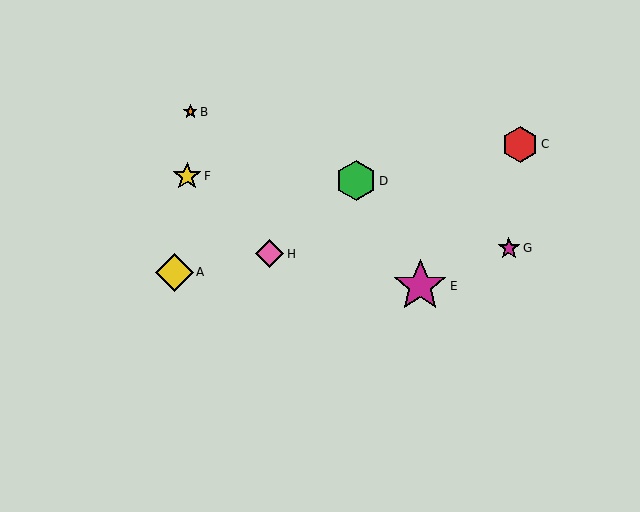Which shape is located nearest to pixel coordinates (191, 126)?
The orange star (labeled B) at (190, 112) is nearest to that location.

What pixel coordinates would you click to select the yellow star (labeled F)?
Click at (187, 176) to select the yellow star F.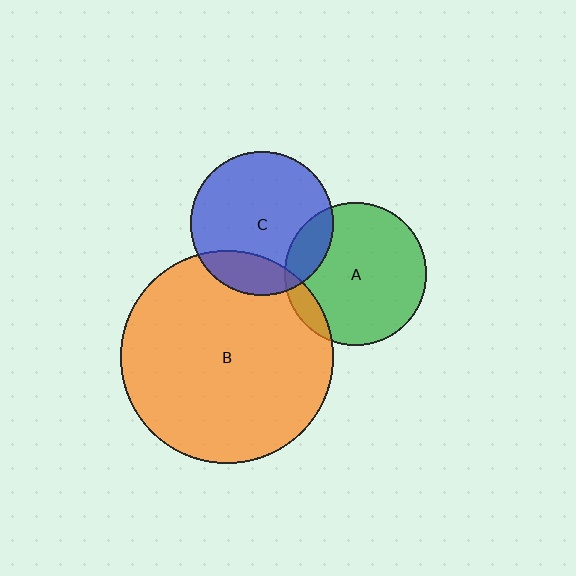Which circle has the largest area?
Circle B (orange).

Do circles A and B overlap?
Yes.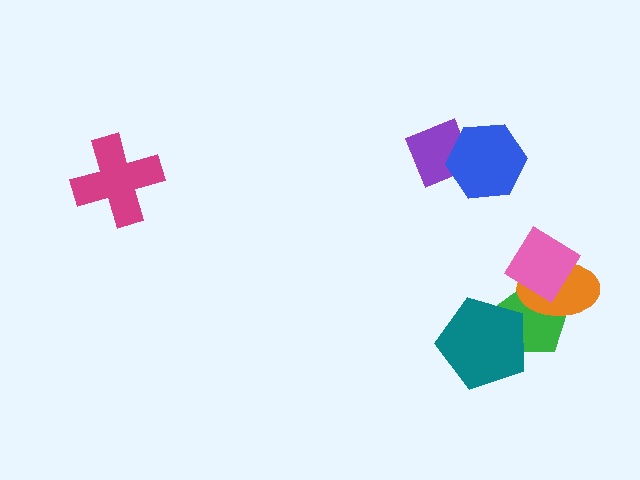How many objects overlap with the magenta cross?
0 objects overlap with the magenta cross.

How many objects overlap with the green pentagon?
3 objects overlap with the green pentagon.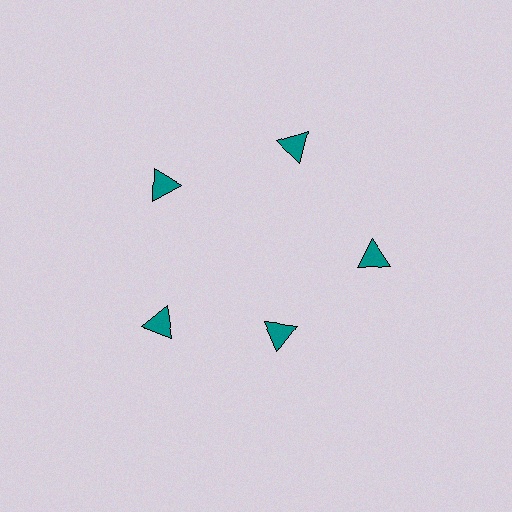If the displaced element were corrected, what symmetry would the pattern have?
It would have 5-fold rotational symmetry — the pattern would map onto itself every 72 degrees.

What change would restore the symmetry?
The symmetry would be restored by moving it outward, back onto the ring so that all 5 triangles sit at equal angles and equal distance from the center.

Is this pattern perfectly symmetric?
No. The 5 teal triangles are arranged in a ring, but one element near the 5 o'clock position is pulled inward toward the center, breaking the 5-fold rotational symmetry.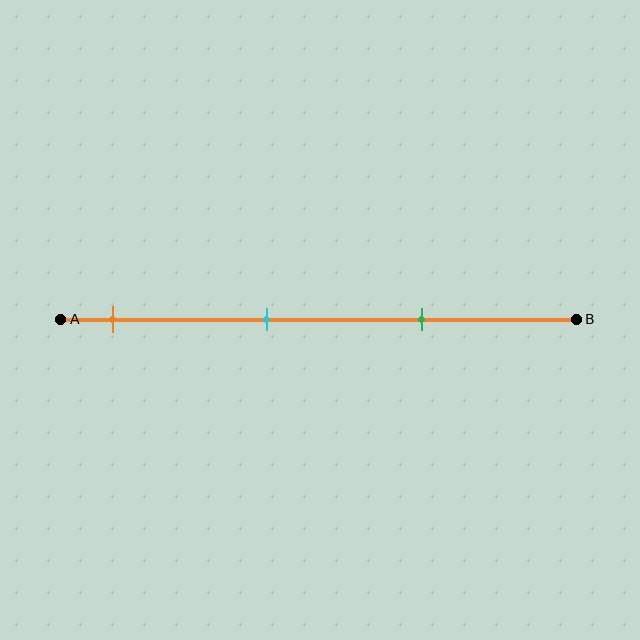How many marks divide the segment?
There are 3 marks dividing the segment.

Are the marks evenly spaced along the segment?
Yes, the marks are approximately evenly spaced.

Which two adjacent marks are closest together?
The cyan and green marks are the closest adjacent pair.